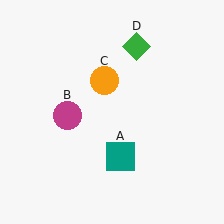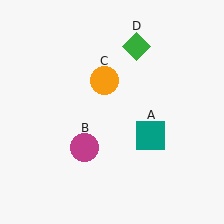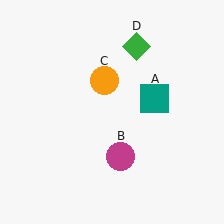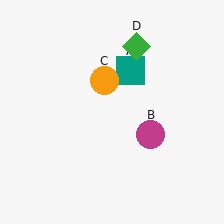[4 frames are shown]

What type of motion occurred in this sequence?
The teal square (object A), magenta circle (object B) rotated counterclockwise around the center of the scene.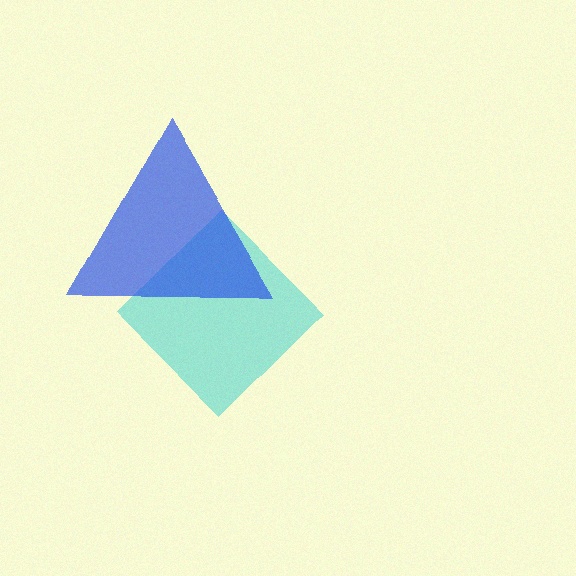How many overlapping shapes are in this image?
There are 2 overlapping shapes in the image.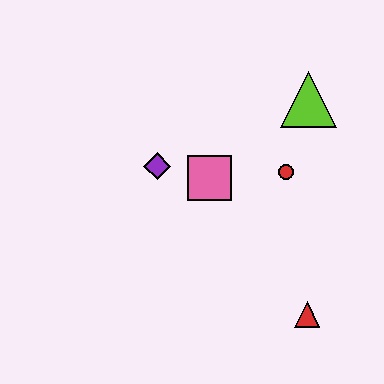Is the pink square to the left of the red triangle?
Yes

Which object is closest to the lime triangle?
The red circle is closest to the lime triangle.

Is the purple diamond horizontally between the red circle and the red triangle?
No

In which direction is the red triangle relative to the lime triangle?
The red triangle is below the lime triangle.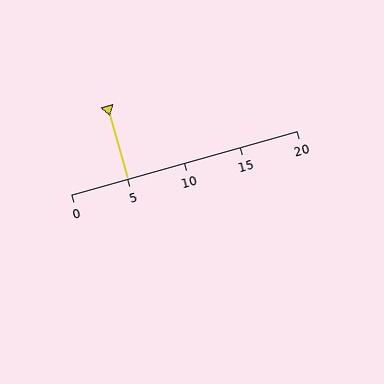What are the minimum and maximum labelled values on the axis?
The axis runs from 0 to 20.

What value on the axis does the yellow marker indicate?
The marker indicates approximately 5.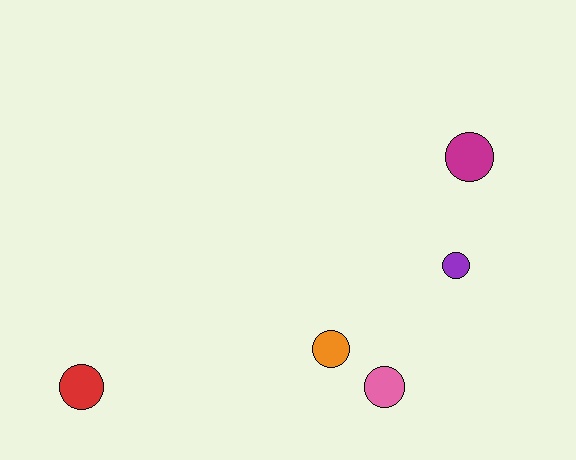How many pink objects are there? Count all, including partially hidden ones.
There is 1 pink object.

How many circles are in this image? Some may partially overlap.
There are 5 circles.